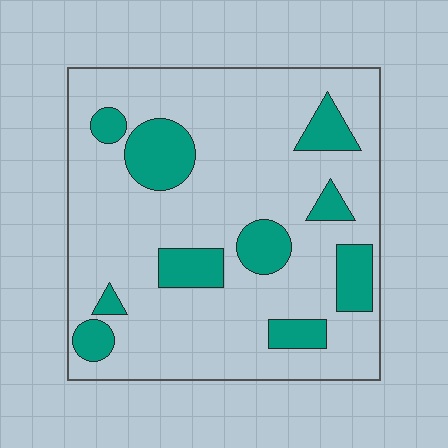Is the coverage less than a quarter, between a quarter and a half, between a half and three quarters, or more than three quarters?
Less than a quarter.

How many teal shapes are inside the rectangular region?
10.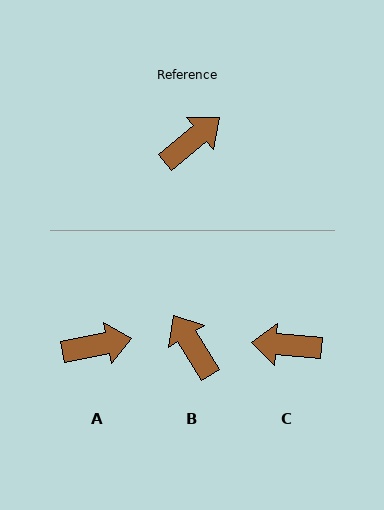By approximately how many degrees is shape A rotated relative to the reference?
Approximately 28 degrees clockwise.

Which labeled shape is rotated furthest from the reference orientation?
C, about 136 degrees away.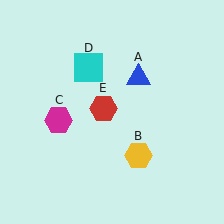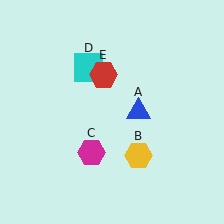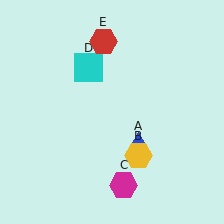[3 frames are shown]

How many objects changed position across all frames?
3 objects changed position: blue triangle (object A), magenta hexagon (object C), red hexagon (object E).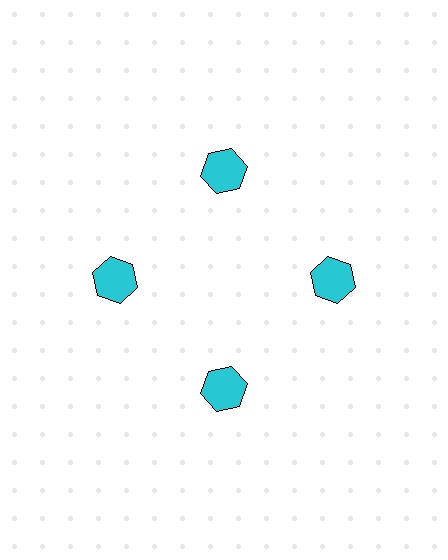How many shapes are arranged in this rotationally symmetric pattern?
There are 4 shapes, arranged in 4 groups of 1.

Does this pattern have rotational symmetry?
Yes, this pattern has 4-fold rotational symmetry. It looks the same after rotating 90 degrees around the center.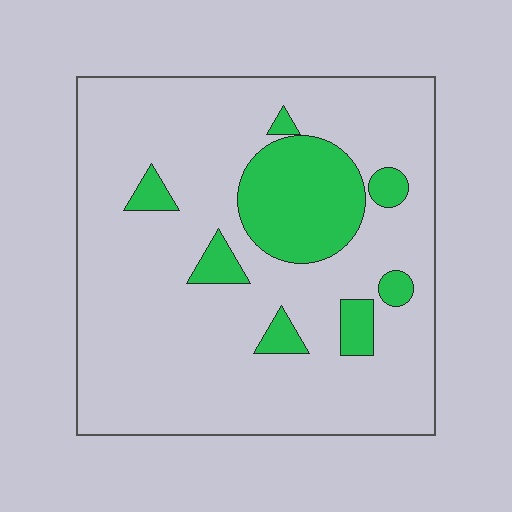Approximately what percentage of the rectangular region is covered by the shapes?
Approximately 15%.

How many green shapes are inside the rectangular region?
8.